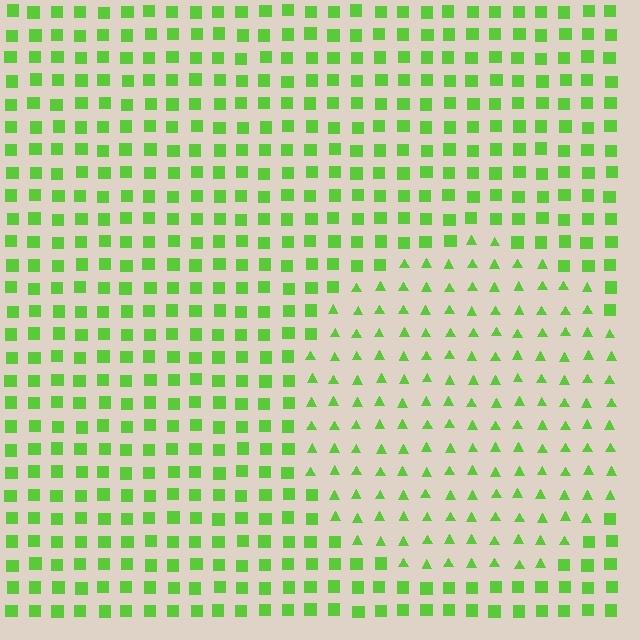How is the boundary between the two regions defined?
The boundary is defined by a change in element shape: triangles inside vs. squares outside. All elements share the same color and spacing.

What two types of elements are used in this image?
The image uses triangles inside the circle region and squares outside it.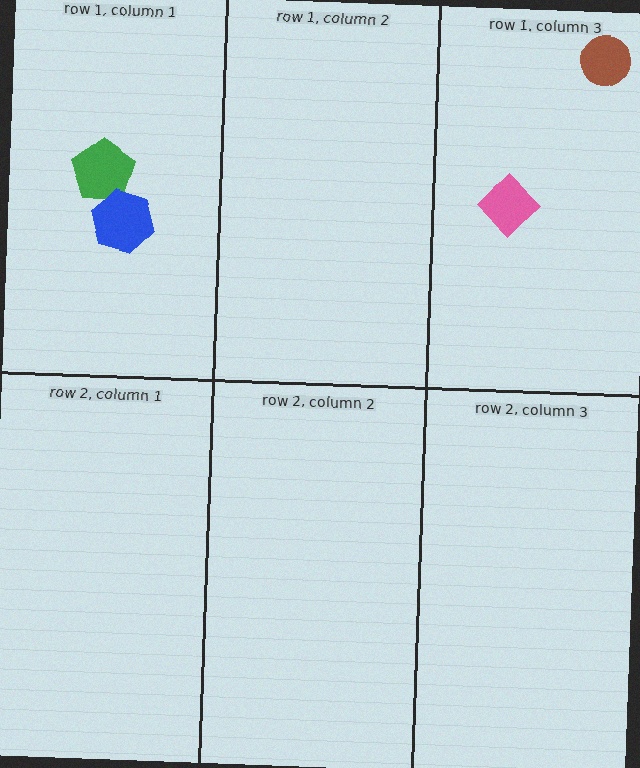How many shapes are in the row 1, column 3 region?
2.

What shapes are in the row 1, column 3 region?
The pink diamond, the brown circle.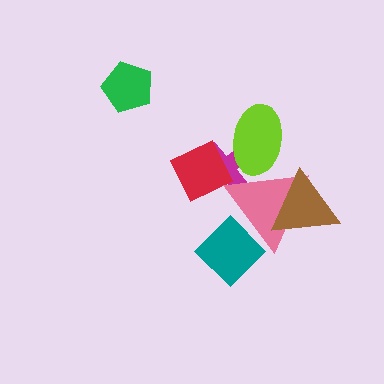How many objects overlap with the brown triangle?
1 object overlaps with the brown triangle.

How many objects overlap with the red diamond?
1 object overlaps with the red diamond.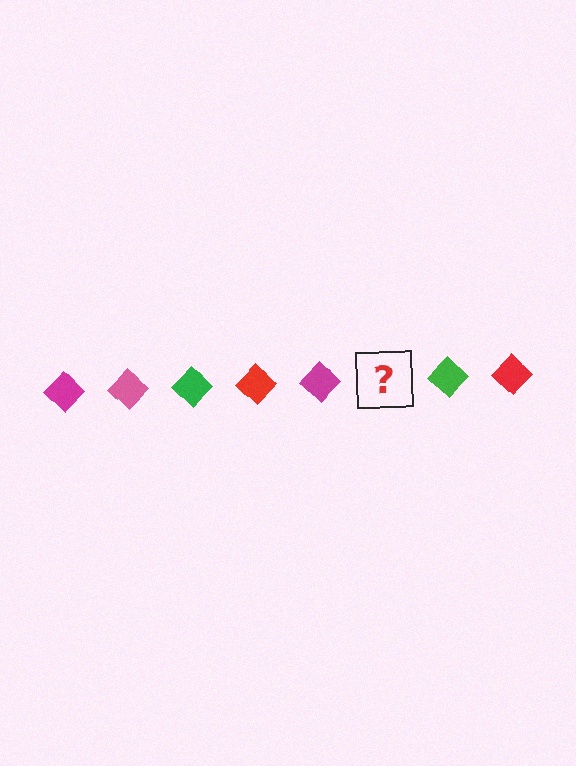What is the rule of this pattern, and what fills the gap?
The rule is that the pattern cycles through magenta, pink, green, red diamonds. The gap should be filled with a pink diamond.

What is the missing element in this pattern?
The missing element is a pink diamond.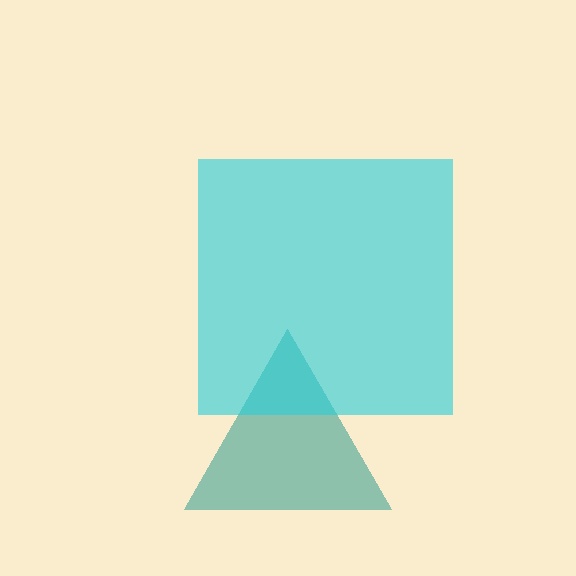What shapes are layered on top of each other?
The layered shapes are: a teal triangle, a cyan square.